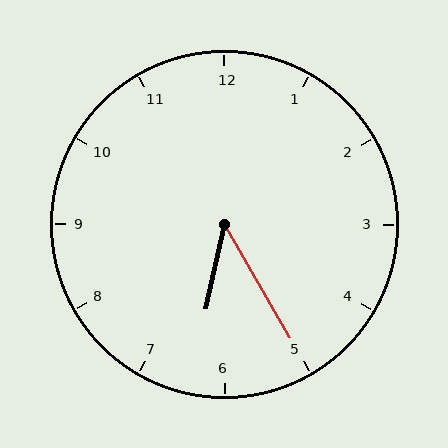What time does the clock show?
6:25.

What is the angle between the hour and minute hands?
Approximately 42 degrees.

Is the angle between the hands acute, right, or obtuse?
It is acute.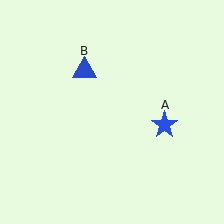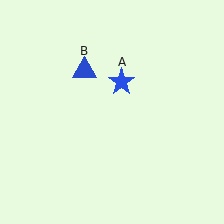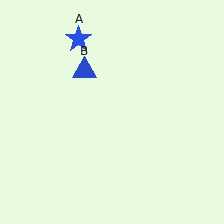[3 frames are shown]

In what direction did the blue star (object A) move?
The blue star (object A) moved up and to the left.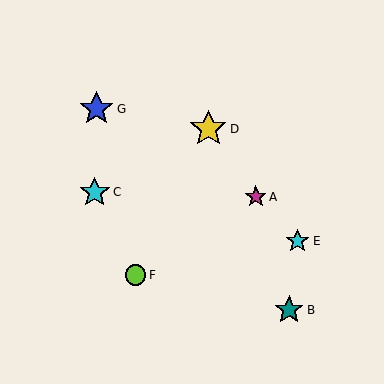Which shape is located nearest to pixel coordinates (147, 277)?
The lime circle (labeled F) at (136, 275) is nearest to that location.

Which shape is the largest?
The yellow star (labeled D) is the largest.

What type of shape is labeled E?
Shape E is a cyan star.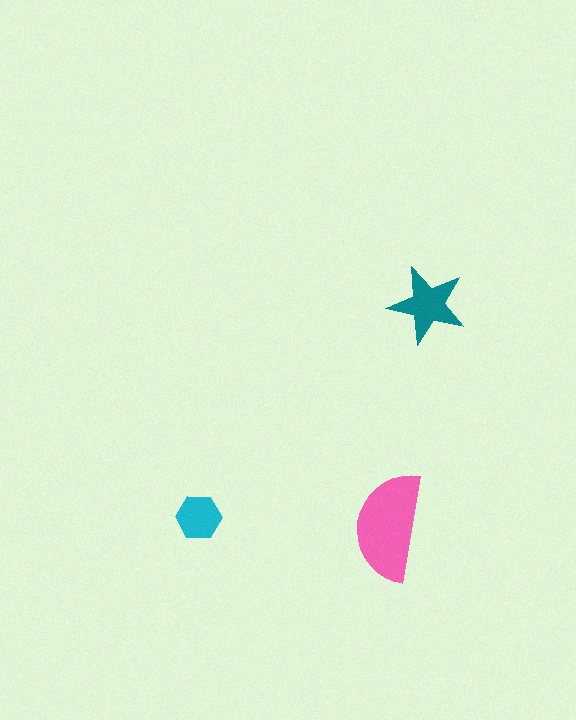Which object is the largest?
The pink semicircle.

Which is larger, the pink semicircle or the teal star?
The pink semicircle.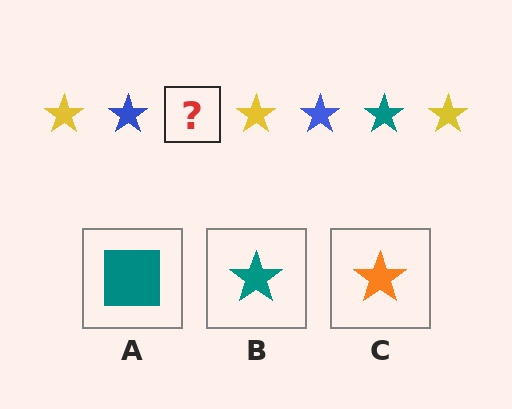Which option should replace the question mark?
Option B.